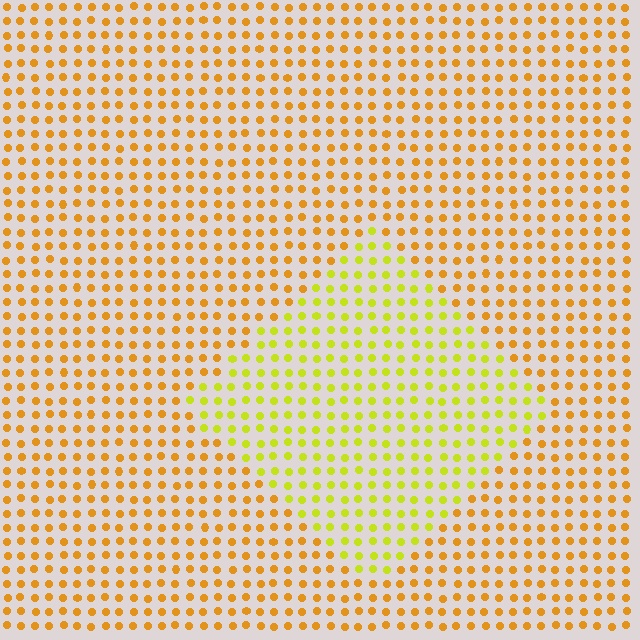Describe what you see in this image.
The image is filled with small orange elements in a uniform arrangement. A diamond-shaped region is visible where the elements are tinted to a slightly different hue, forming a subtle color boundary.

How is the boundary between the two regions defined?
The boundary is defined purely by a slight shift in hue (about 34 degrees). Spacing, size, and orientation are identical on both sides.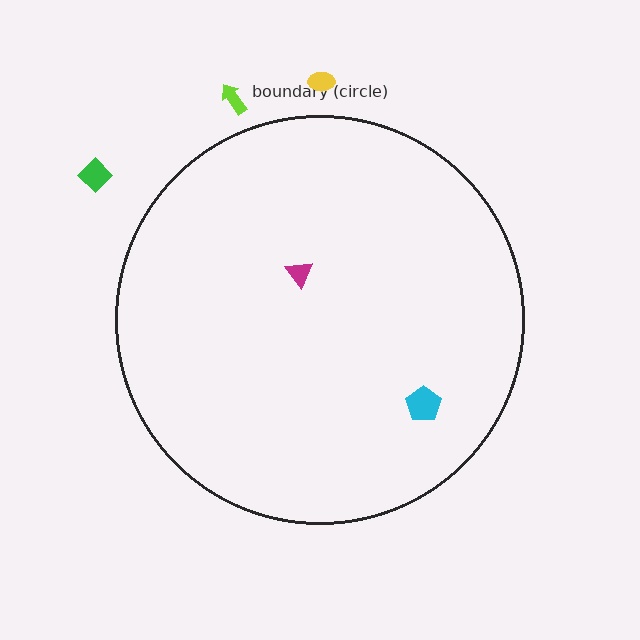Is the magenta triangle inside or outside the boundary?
Inside.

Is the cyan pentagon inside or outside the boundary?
Inside.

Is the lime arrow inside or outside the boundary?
Outside.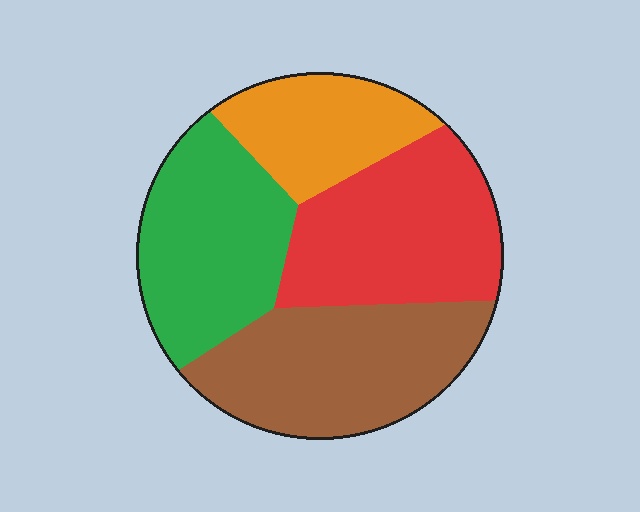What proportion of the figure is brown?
Brown covers 29% of the figure.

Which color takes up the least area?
Orange, at roughly 15%.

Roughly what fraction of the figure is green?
Green covers roughly 25% of the figure.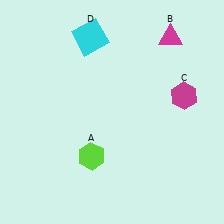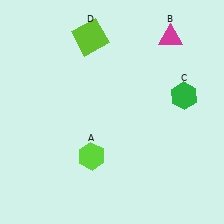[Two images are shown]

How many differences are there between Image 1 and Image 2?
There are 2 differences between the two images.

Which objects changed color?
C changed from magenta to green. D changed from cyan to lime.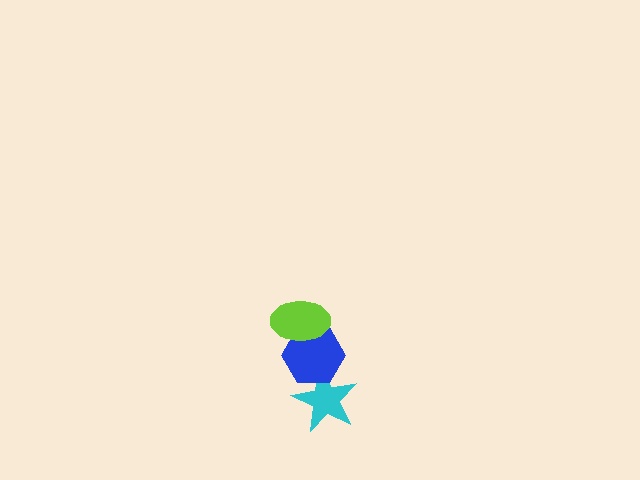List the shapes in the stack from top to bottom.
From top to bottom: the lime ellipse, the blue hexagon, the cyan star.